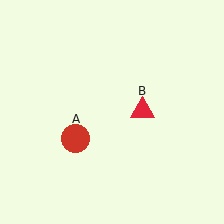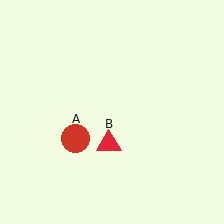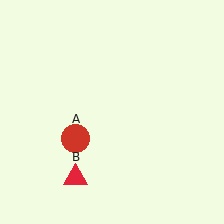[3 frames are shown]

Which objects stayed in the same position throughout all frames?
Red circle (object A) remained stationary.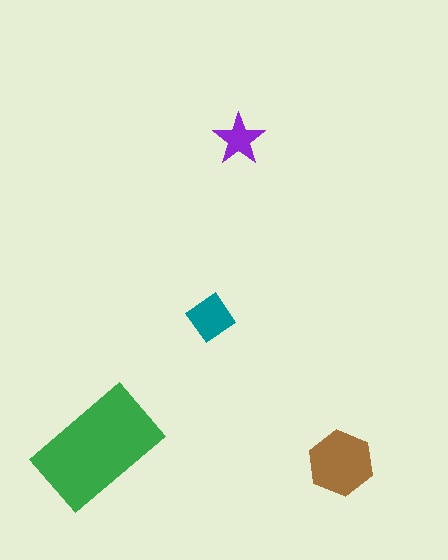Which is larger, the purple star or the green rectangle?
The green rectangle.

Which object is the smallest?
The purple star.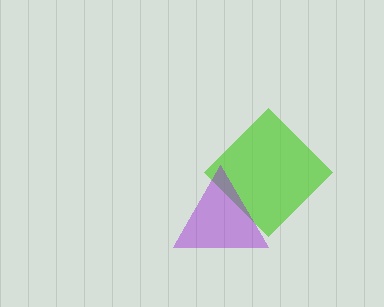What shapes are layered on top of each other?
The layered shapes are: a lime diamond, a purple triangle.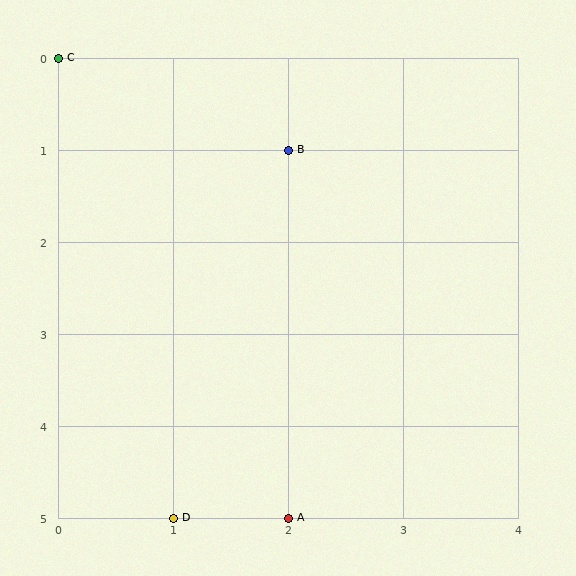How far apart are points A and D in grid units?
Points A and D are 1 column apart.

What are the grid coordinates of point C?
Point C is at grid coordinates (0, 0).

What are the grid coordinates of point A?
Point A is at grid coordinates (2, 5).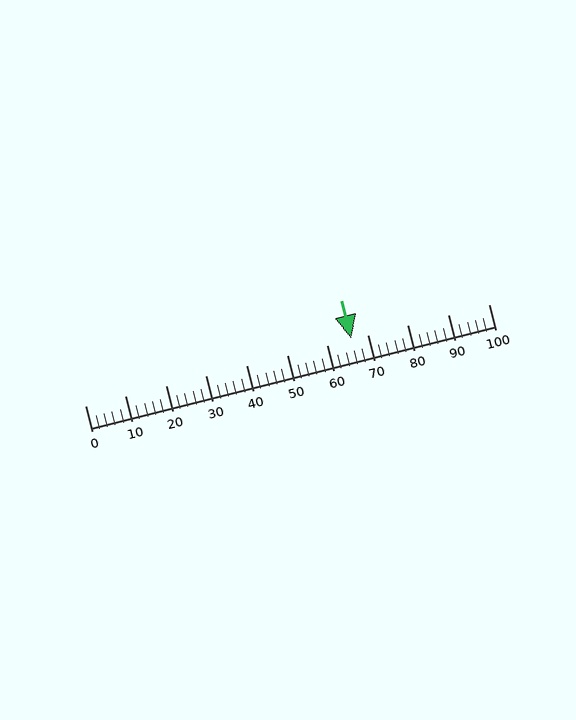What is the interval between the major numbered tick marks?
The major tick marks are spaced 10 units apart.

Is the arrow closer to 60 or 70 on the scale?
The arrow is closer to 70.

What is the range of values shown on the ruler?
The ruler shows values from 0 to 100.